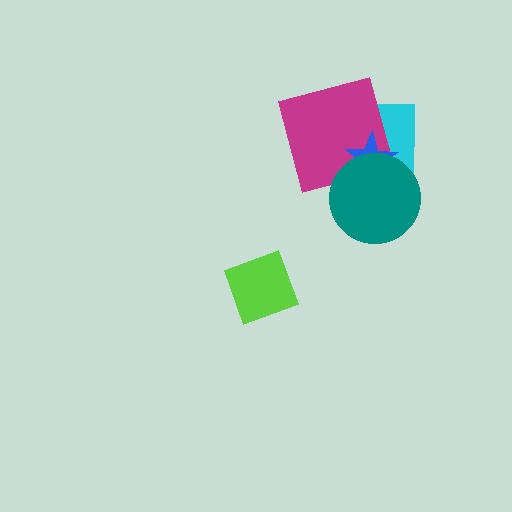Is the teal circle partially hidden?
No, no other shape covers it.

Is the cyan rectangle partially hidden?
Yes, it is partially covered by another shape.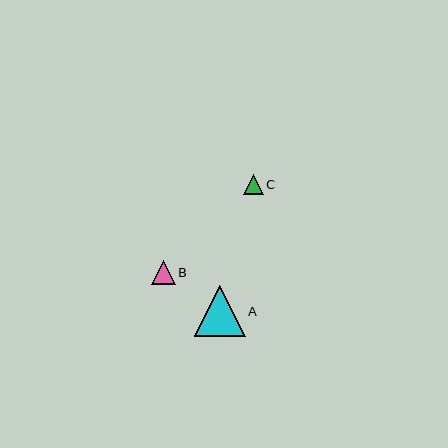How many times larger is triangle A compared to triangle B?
Triangle A is approximately 2.1 times the size of triangle B.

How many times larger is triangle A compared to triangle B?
Triangle A is approximately 2.1 times the size of triangle B.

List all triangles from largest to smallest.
From largest to smallest: A, B, C.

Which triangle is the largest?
Triangle A is the largest with a size of approximately 51 pixels.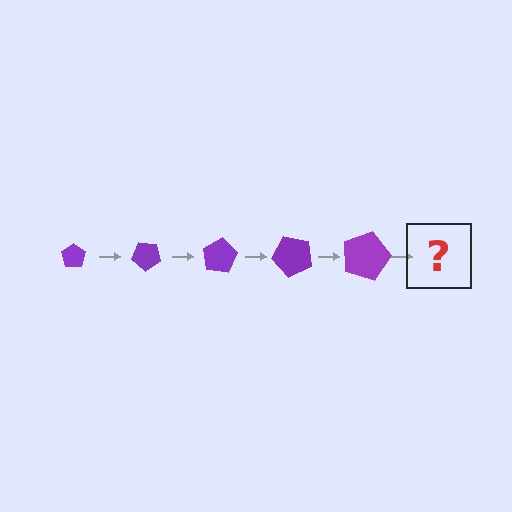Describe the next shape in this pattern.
It should be a pentagon, larger than the previous one and rotated 200 degrees from the start.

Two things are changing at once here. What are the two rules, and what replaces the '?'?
The two rules are that the pentagon grows larger each step and it rotates 40 degrees each step. The '?' should be a pentagon, larger than the previous one and rotated 200 degrees from the start.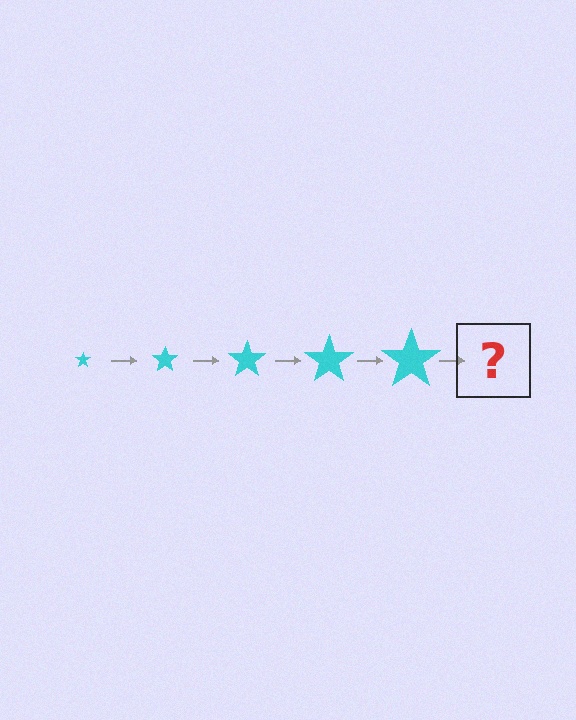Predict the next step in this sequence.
The next step is a cyan star, larger than the previous one.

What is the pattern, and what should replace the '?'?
The pattern is that the star gets progressively larger each step. The '?' should be a cyan star, larger than the previous one.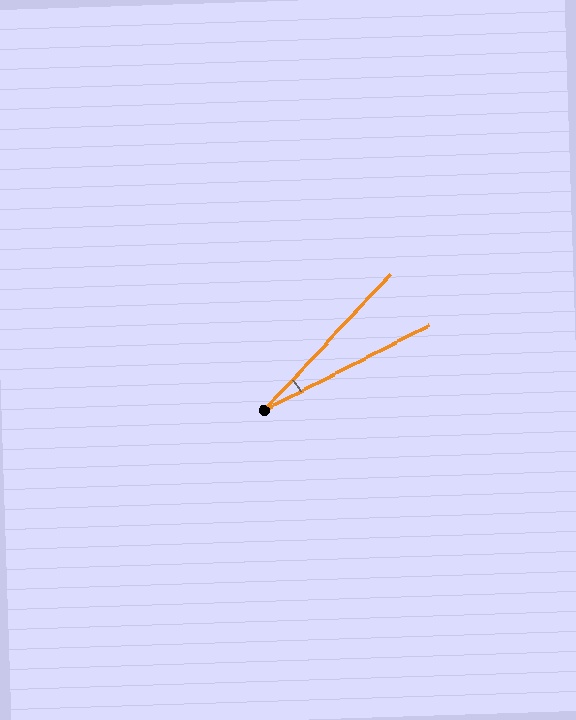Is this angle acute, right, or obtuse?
It is acute.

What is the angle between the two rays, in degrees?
Approximately 20 degrees.